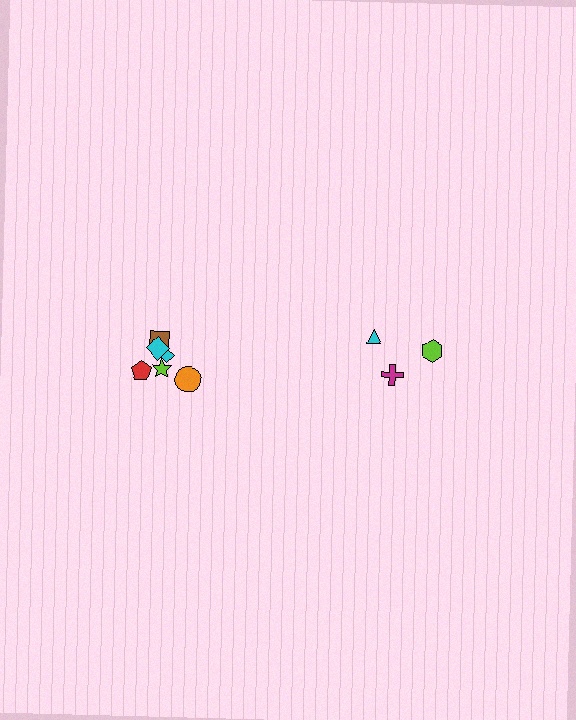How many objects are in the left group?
There are 6 objects.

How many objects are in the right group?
There are 3 objects.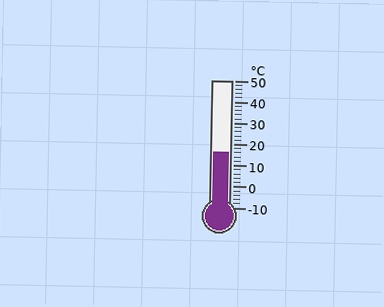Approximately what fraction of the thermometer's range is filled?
The thermometer is filled to approximately 45% of its range.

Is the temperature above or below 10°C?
The temperature is above 10°C.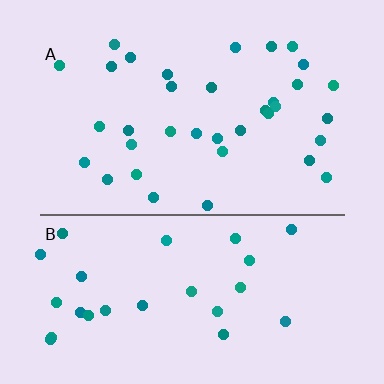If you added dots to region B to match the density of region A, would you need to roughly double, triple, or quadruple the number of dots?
Approximately double.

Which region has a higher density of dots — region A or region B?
A (the top).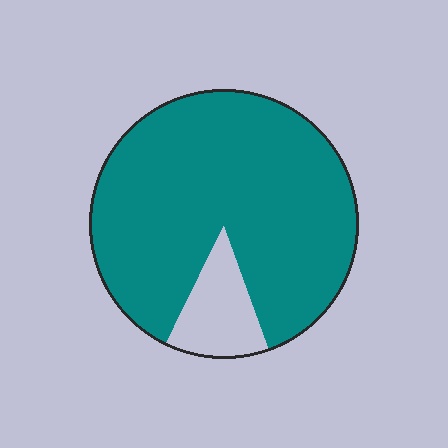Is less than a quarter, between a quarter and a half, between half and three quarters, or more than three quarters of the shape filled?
More than three quarters.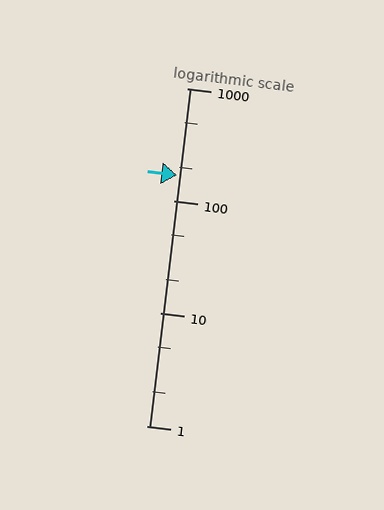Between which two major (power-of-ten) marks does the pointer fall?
The pointer is between 100 and 1000.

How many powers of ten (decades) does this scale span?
The scale spans 3 decades, from 1 to 1000.